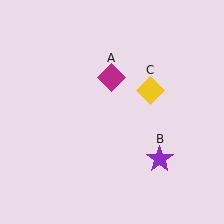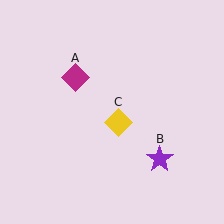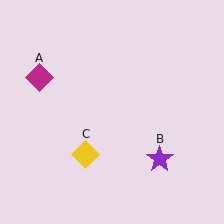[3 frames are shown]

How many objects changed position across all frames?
2 objects changed position: magenta diamond (object A), yellow diamond (object C).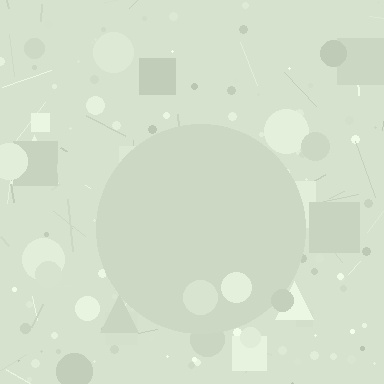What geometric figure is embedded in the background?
A circle is embedded in the background.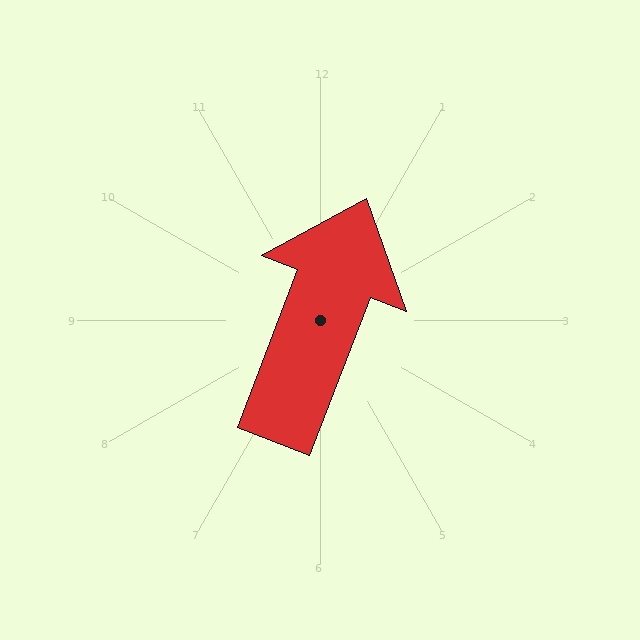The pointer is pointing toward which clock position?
Roughly 1 o'clock.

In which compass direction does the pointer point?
North.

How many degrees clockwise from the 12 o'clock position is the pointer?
Approximately 21 degrees.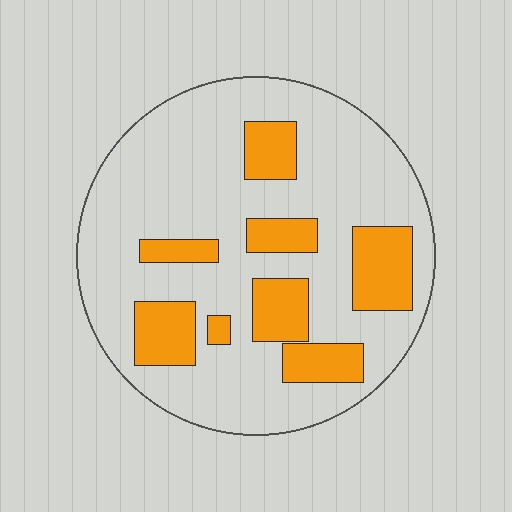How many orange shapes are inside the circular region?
8.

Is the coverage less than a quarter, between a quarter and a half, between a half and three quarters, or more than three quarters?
Less than a quarter.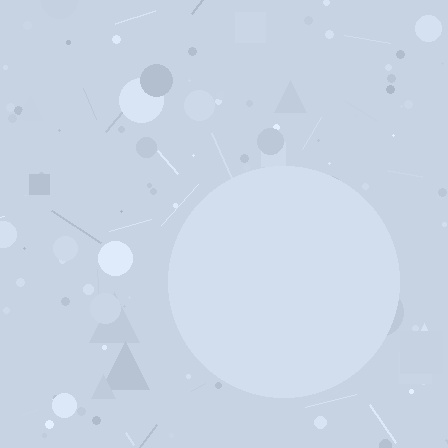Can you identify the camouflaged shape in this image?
The camouflaged shape is a circle.